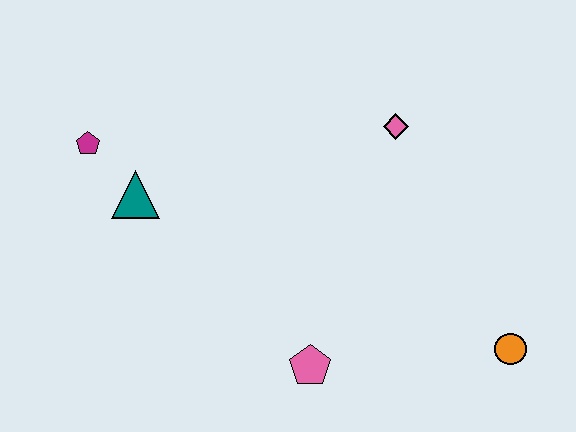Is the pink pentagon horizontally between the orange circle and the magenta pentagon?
Yes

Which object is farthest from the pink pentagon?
The magenta pentagon is farthest from the pink pentagon.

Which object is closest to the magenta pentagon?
The teal triangle is closest to the magenta pentagon.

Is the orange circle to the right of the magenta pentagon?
Yes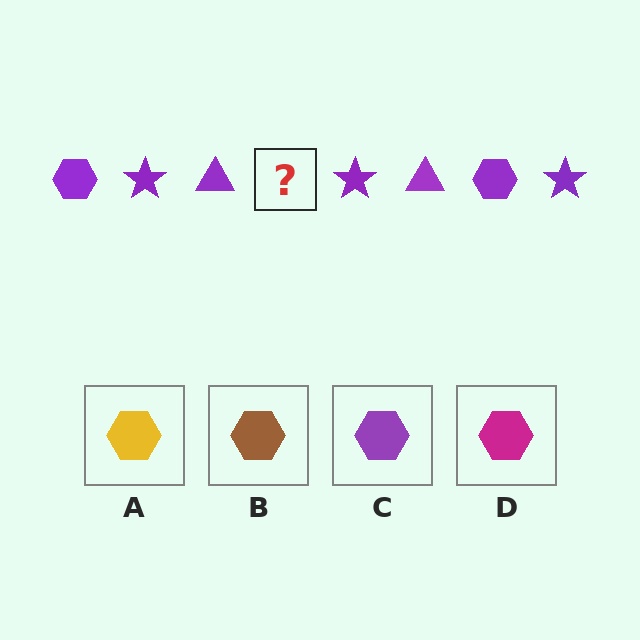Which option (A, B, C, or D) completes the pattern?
C.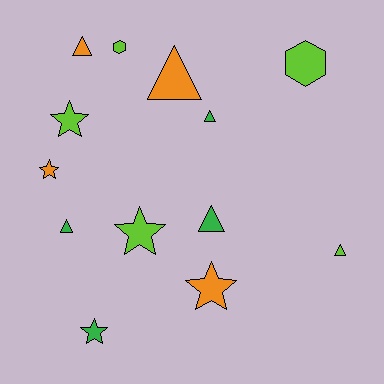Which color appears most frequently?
Lime, with 5 objects.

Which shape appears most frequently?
Triangle, with 6 objects.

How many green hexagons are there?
There are no green hexagons.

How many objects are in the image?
There are 13 objects.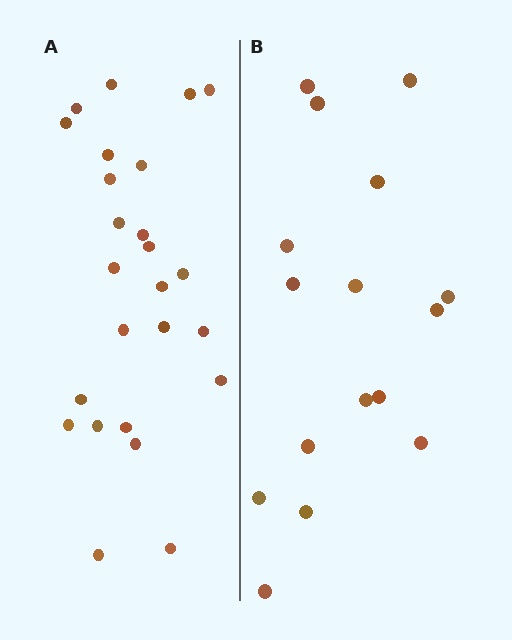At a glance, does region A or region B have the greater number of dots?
Region A (the left region) has more dots.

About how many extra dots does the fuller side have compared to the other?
Region A has roughly 8 or so more dots than region B.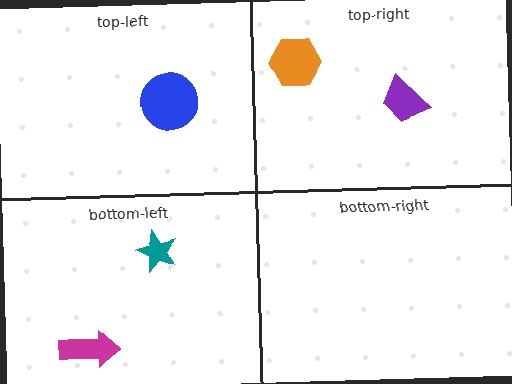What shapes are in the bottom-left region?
The teal star, the magenta arrow.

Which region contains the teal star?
The bottom-left region.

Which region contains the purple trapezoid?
The top-right region.